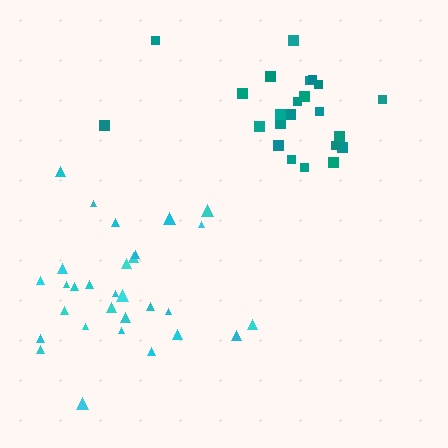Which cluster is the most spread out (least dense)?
Teal.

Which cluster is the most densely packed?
Cyan.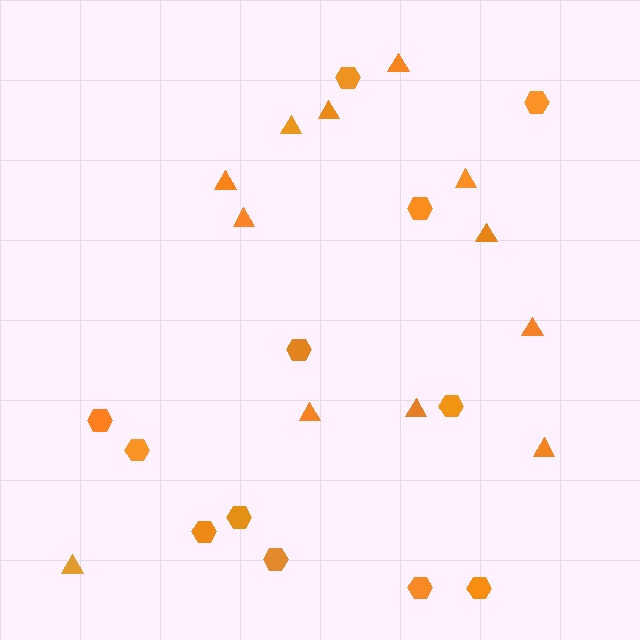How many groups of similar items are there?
There are 2 groups: one group of hexagons (12) and one group of triangles (12).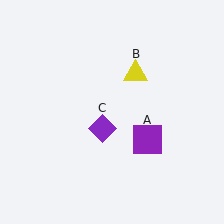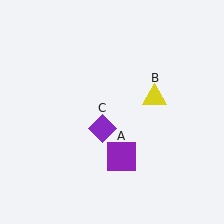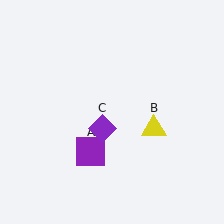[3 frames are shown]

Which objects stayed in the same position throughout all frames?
Purple diamond (object C) remained stationary.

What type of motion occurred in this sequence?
The purple square (object A), yellow triangle (object B) rotated clockwise around the center of the scene.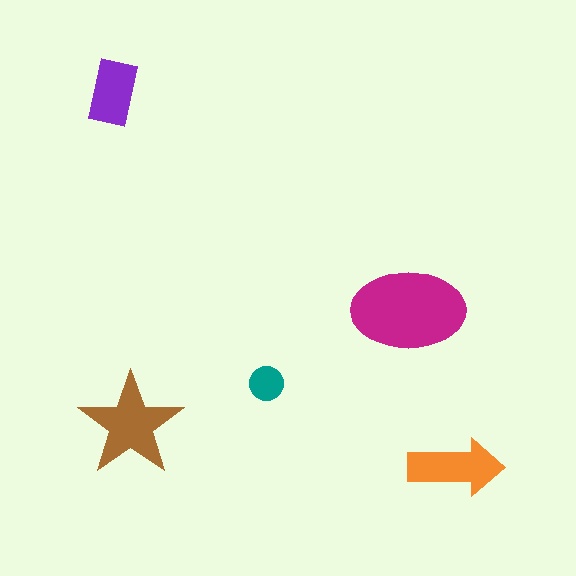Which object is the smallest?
The teal circle.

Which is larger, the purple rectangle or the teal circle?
The purple rectangle.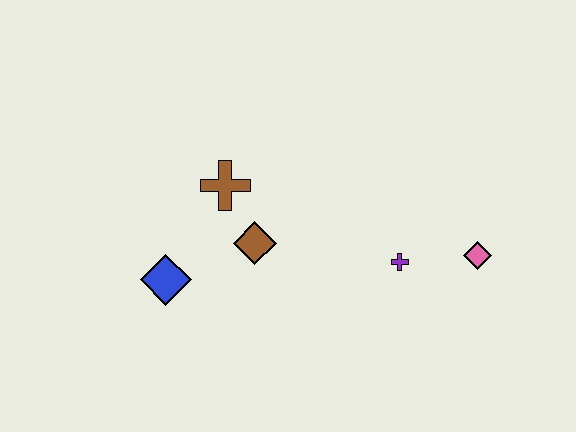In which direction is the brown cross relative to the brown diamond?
The brown cross is above the brown diamond.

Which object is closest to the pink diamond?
The purple cross is closest to the pink diamond.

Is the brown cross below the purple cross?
No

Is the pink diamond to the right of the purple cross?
Yes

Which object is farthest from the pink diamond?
The blue diamond is farthest from the pink diamond.